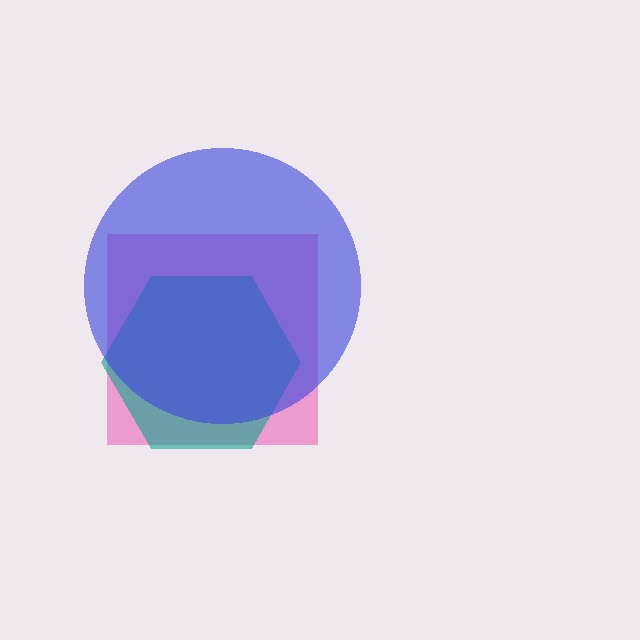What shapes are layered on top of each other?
The layered shapes are: a pink square, a teal hexagon, a blue circle.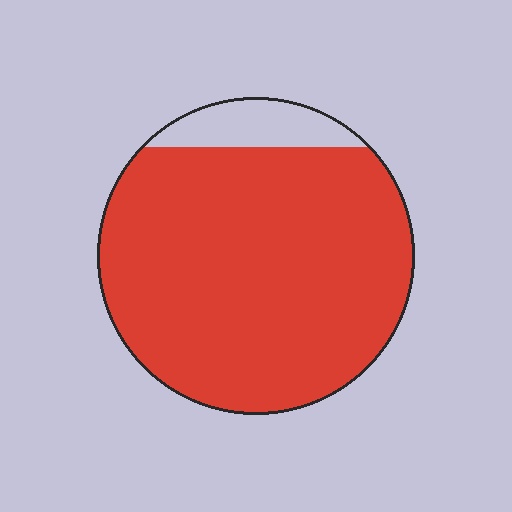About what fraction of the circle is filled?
About nine tenths (9/10).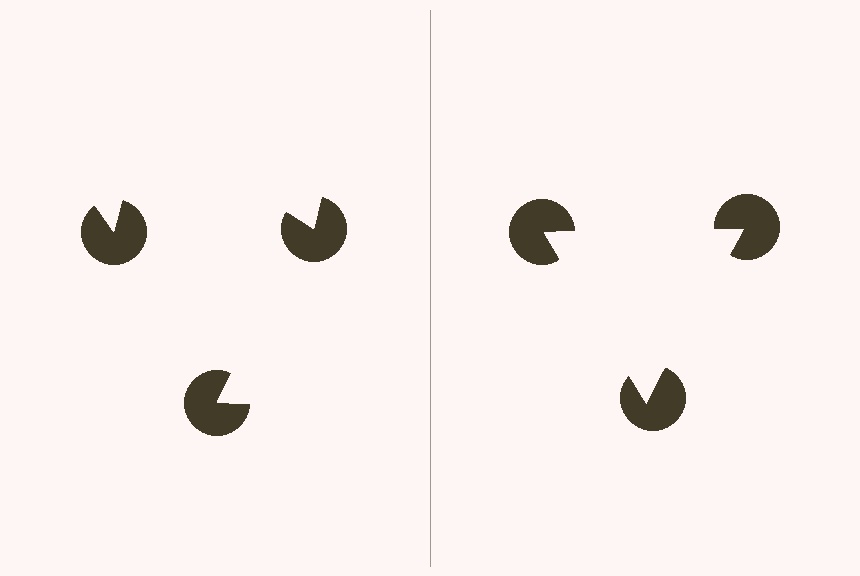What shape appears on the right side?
An illusory triangle.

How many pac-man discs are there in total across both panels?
6 — 3 on each side.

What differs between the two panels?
The pac-man discs are positioned identically on both sides; only the wedge orientations differ. On the right they align to a triangle; on the left they are misaligned.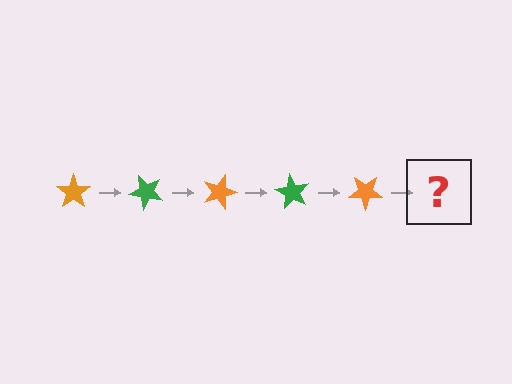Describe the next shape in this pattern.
It should be a green star, rotated 225 degrees from the start.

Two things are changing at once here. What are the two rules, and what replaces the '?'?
The two rules are that it rotates 45 degrees each step and the color cycles through orange and green. The '?' should be a green star, rotated 225 degrees from the start.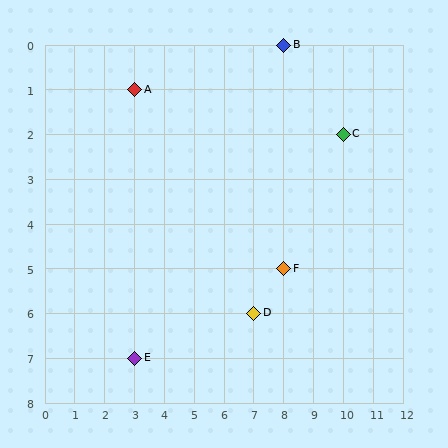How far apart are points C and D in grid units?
Points C and D are 3 columns and 4 rows apart (about 5.0 grid units diagonally).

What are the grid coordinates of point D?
Point D is at grid coordinates (7, 6).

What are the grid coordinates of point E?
Point E is at grid coordinates (3, 7).